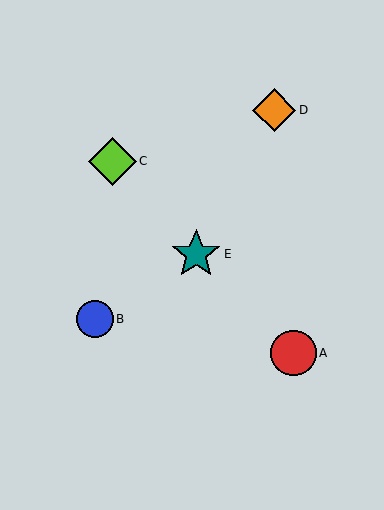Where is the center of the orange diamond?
The center of the orange diamond is at (274, 110).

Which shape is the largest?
The teal star (labeled E) is the largest.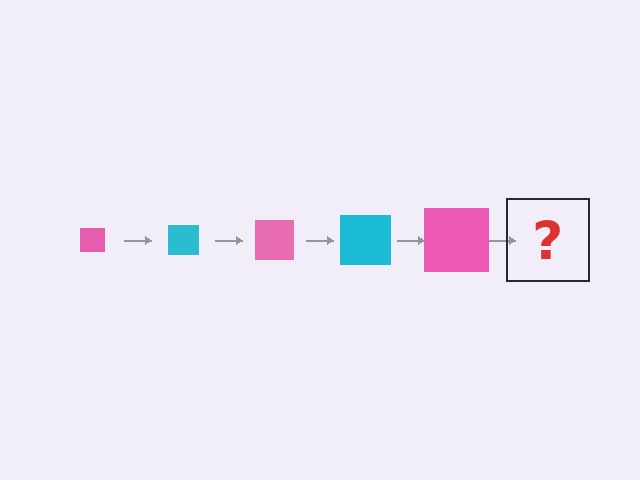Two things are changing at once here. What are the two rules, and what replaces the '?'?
The two rules are that the square grows larger each step and the color cycles through pink and cyan. The '?' should be a cyan square, larger than the previous one.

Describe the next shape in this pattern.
It should be a cyan square, larger than the previous one.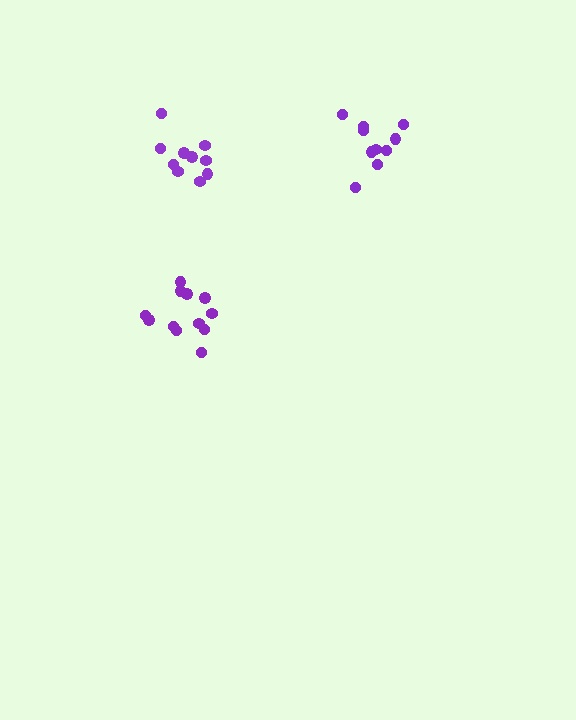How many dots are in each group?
Group 1: 10 dots, Group 2: 12 dots, Group 3: 10 dots (32 total).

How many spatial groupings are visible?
There are 3 spatial groupings.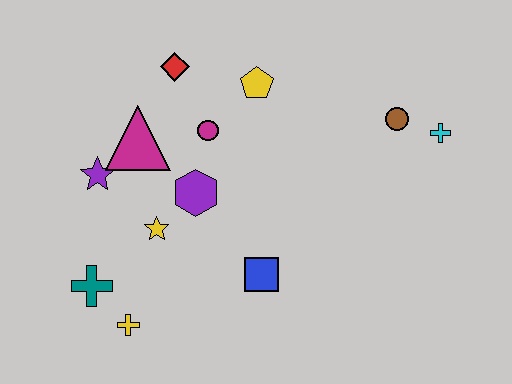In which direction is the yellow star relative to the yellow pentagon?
The yellow star is below the yellow pentagon.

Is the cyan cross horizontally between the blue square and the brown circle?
No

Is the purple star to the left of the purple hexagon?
Yes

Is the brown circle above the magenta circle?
Yes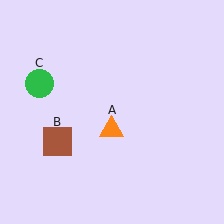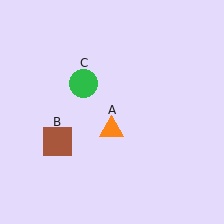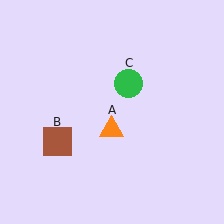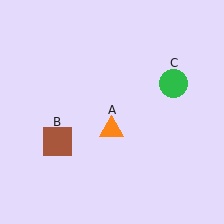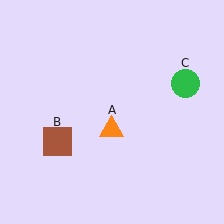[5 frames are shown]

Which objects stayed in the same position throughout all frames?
Orange triangle (object A) and brown square (object B) remained stationary.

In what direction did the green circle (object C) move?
The green circle (object C) moved right.